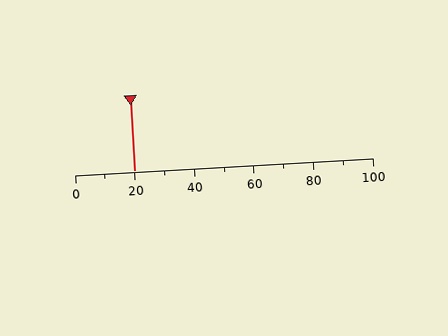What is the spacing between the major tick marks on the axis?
The major ticks are spaced 20 apart.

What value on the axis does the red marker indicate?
The marker indicates approximately 20.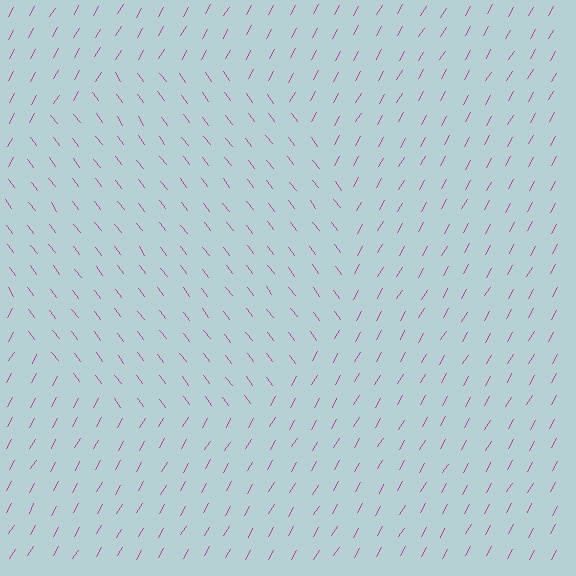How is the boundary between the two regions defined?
The boundary is defined purely by a change in line orientation (approximately 67 degrees difference). All lines are the same color and thickness.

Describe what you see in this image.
The image is filled with small magenta line segments. A circle region in the image has lines oriented differently from the surrounding lines, creating a visible texture boundary.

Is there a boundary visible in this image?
Yes, there is a texture boundary formed by a change in line orientation.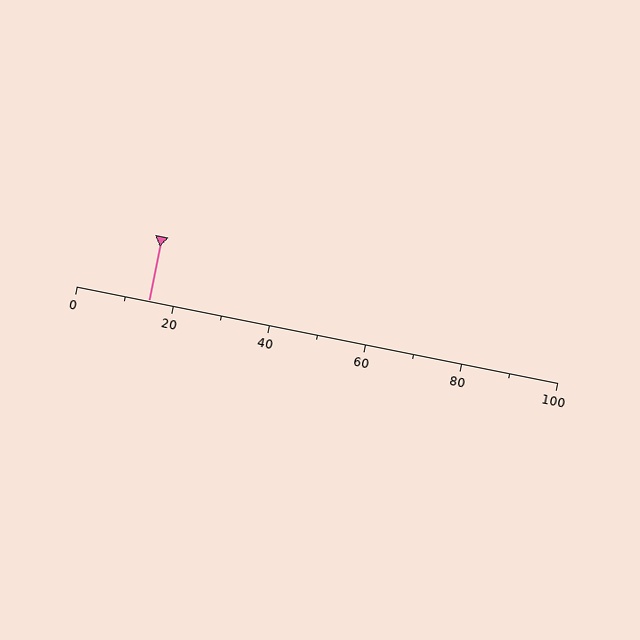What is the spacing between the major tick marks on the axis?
The major ticks are spaced 20 apart.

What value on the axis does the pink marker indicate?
The marker indicates approximately 15.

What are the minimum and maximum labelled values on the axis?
The axis runs from 0 to 100.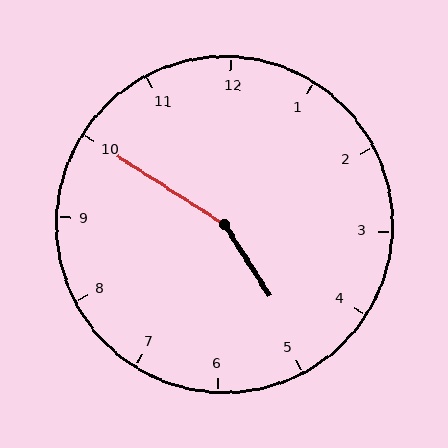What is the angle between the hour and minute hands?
Approximately 155 degrees.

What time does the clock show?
4:50.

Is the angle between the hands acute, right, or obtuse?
It is obtuse.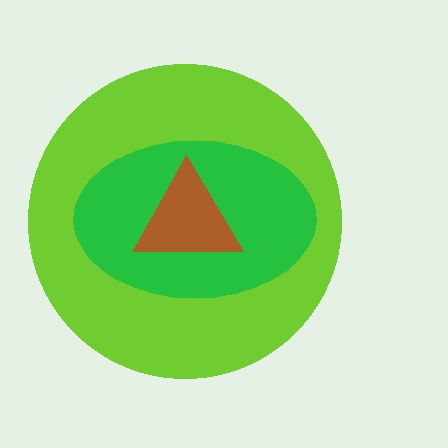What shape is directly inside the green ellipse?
The brown triangle.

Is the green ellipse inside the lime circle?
Yes.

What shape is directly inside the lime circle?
The green ellipse.